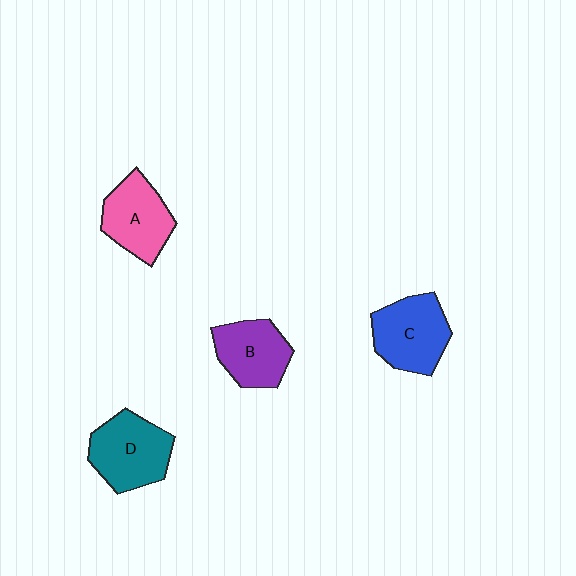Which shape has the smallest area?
Shape B (purple).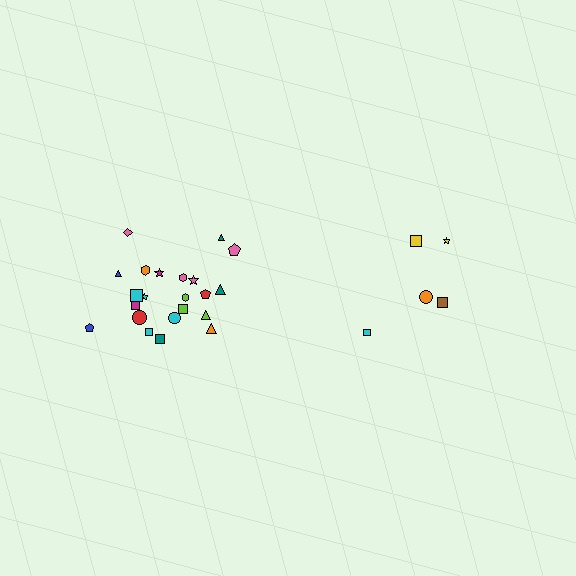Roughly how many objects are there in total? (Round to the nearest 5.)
Roughly 25 objects in total.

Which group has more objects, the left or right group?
The left group.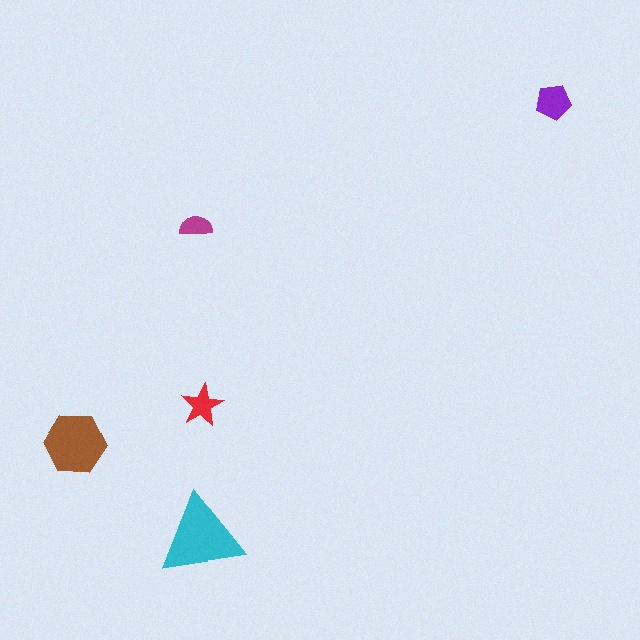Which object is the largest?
The cyan triangle.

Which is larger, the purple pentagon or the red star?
The purple pentagon.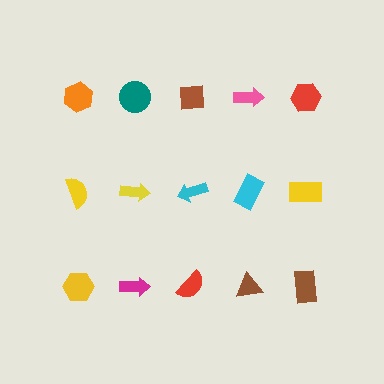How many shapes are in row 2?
5 shapes.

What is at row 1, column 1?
An orange hexagon.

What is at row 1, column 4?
A pink arrow.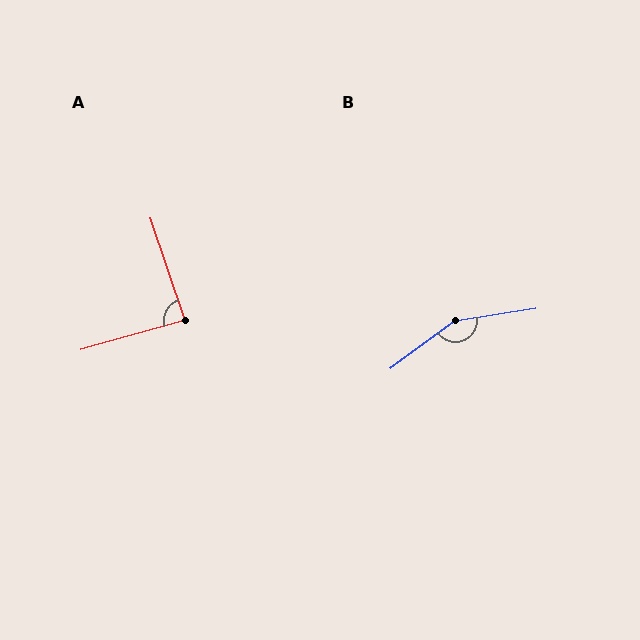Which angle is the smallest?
A, at approximately 88 degrees.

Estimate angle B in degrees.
Approximately 152 degrees.